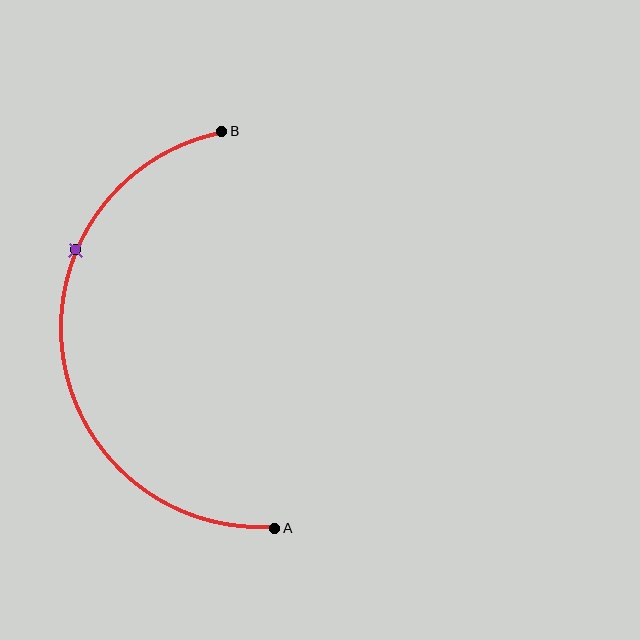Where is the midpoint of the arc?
The arc midpoint is the point on the curve farthest from the straight line joining A and B. It sits to the left of that line.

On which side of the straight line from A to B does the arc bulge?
The arc bulges to the left of the straight line connecting A and B.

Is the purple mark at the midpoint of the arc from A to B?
No. The purple mark lies on the arc but is closer to endpoint B. The arc midpoint would be at the point on the curve equidistant along the arc from both A and B.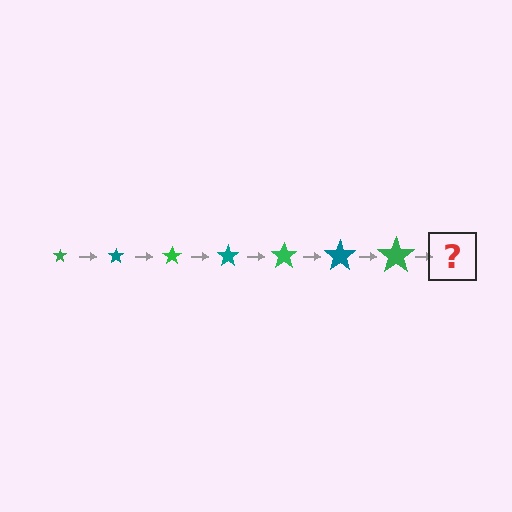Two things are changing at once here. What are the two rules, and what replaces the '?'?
The two rules are that the star grows larger each step and the color cycles through green and teal. The '?' should be a teal star, larger than the previous one.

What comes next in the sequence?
The next element should be a teal star, larger than the previous one.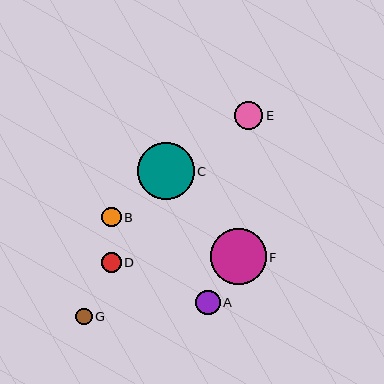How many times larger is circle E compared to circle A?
Circle E is approximately 1.1 times the size of circle A.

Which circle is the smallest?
Circle G is the smallest with a size of approximately 17 pixels.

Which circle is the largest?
Circle C is the largest with a size of approximately 57 pixels.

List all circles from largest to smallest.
From largest to smallest: C, F, E, A, B, D, G.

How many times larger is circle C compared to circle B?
Circle C is approximately 2.9 times the size of circle B.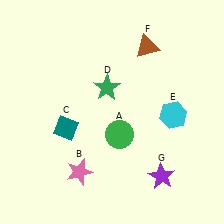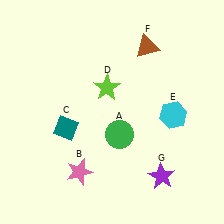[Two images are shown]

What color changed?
The star (D) changed from green in Image 1 to lime in Image 2.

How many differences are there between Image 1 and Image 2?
There is 1 difference between the two images.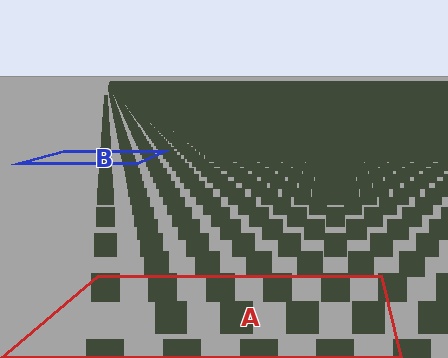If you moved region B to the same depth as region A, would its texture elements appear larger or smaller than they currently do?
They would appear larger. At a closer depth, the same texture elements are projected at a bigger on-screen size.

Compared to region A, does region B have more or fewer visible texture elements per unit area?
Region B has more texture elements per unit area — they are packed more densely because it is farther away.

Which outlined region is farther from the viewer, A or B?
Region B is farther from the viewer — the texture elements inside it appear smaller and more densely packed.